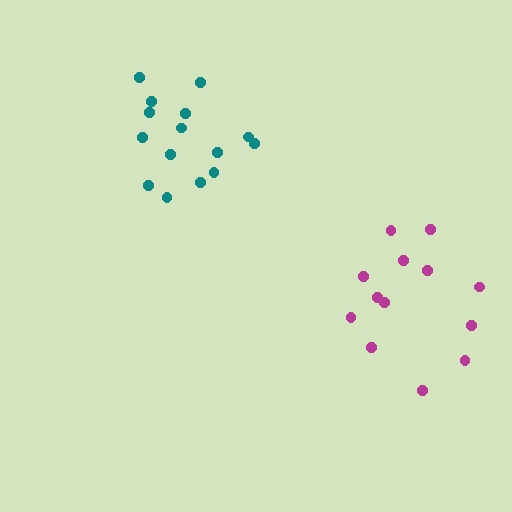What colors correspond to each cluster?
The clusters are colored: teal, magenta.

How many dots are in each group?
Group 1: 15 dots, Group 2: 13 dots (28 total).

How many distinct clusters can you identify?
There are 2 distinct clusters.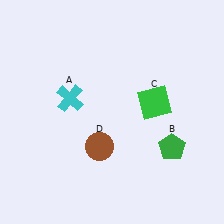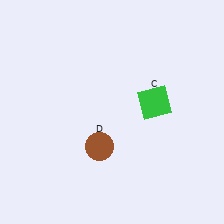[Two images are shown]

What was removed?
The green pentagon (B), the cyan cross (A) were removed in Image 2.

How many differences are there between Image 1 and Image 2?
There are 2 differences between the two images.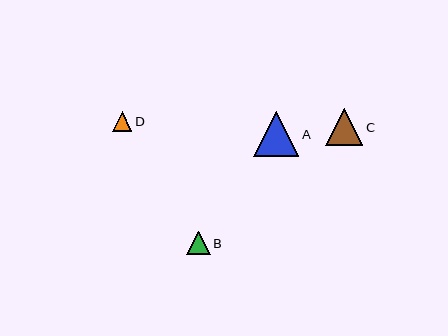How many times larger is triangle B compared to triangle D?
Triangle B is approximately 1.2 times the size of triangle D.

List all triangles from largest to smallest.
From largest to smallest: A, C, B, D.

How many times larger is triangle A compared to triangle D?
Triangle A is approximately 2.4 times the size of triangle D.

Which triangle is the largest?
Triangle A is the largest with a size of approximately 45 pixels.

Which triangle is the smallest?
Triangle D is the smallest with a size of approximately 19 pixels.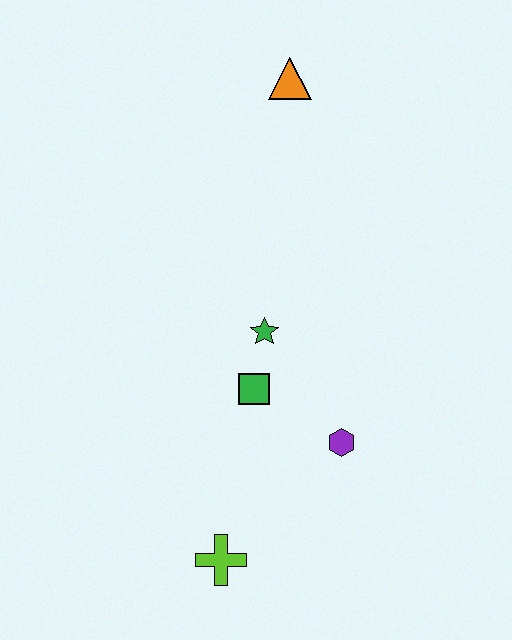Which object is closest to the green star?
The green square is closest to the green star.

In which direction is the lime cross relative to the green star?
The lime cross is below the green star.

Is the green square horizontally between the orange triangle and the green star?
No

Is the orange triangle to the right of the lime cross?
Yes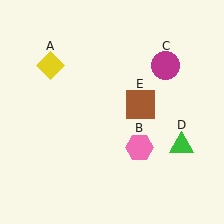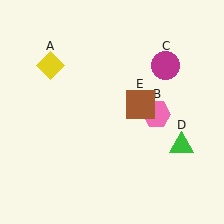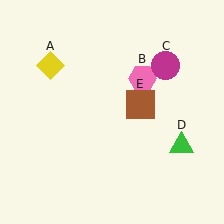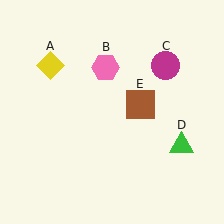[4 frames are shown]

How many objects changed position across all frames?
1 object changed position: pink hexagon (object B).